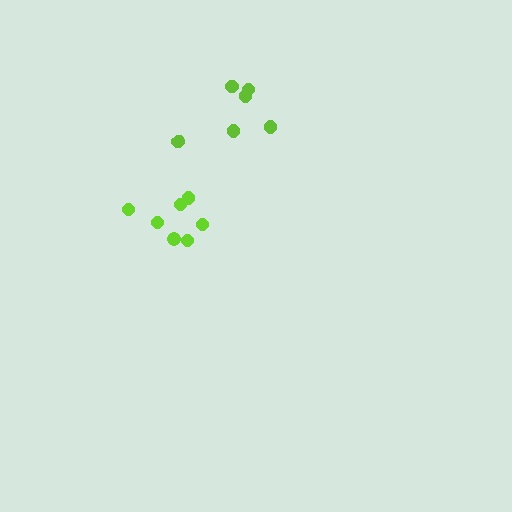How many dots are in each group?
Group 1: 6 dots, Group 2: 7 dots (13 total).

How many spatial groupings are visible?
There are 2 spatial groupings.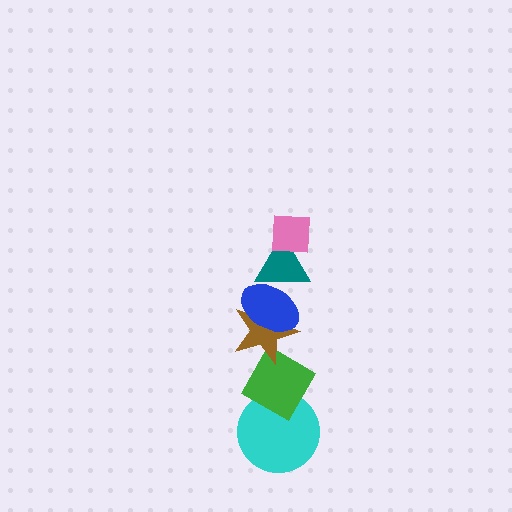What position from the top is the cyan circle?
The cyan circle is 6th from the top.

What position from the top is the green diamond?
The green diamond is 5th from the top.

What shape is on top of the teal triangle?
The pink square is on top of the teal triangle.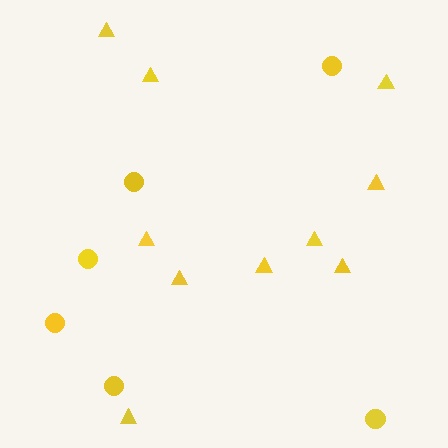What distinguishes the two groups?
There are 2 groups: one group of triangles (10) and one group of circles (6).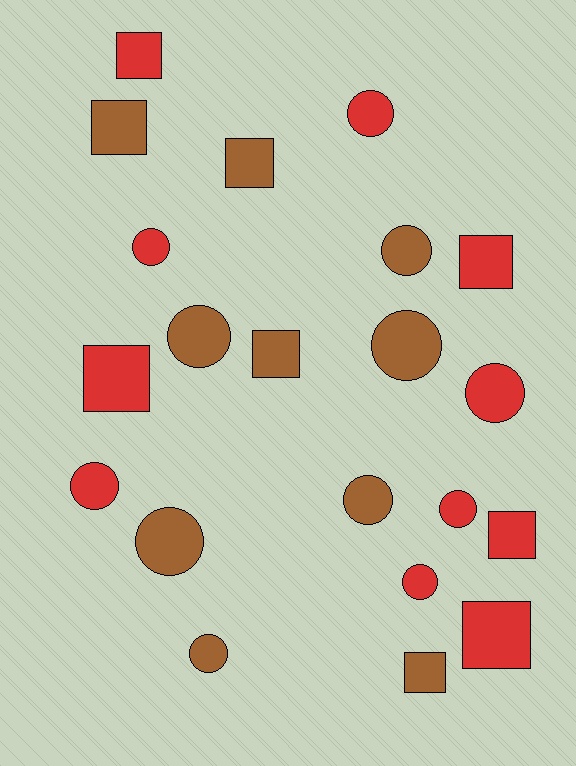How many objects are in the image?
There are 21 objects.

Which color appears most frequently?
Red, with 11 objects.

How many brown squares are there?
There are 4 brown squares.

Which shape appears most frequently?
Circle, with 12 objects.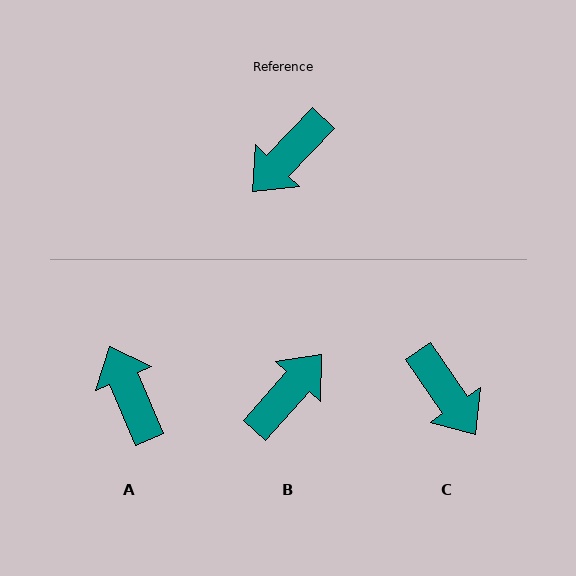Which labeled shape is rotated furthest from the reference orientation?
B, about 177 degrees away.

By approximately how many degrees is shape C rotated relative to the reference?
Approximately 79 degrees counter-clockwise.